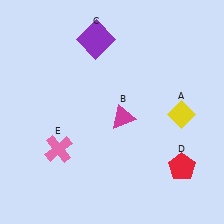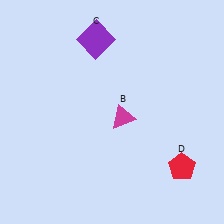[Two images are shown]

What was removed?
The yellow diamond (A), the pink cross (E) were removed in Image 2.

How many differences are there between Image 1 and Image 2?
There are 2 differences between the two images.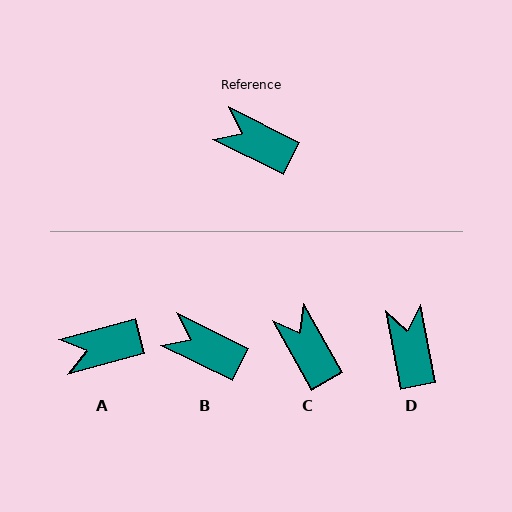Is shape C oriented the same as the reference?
No, it is off by about 34 degrees.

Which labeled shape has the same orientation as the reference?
B.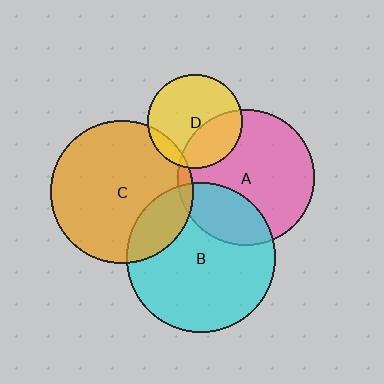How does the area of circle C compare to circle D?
Approximately 2.3 times.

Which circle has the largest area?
Circle B (cyan).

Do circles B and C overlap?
Yes.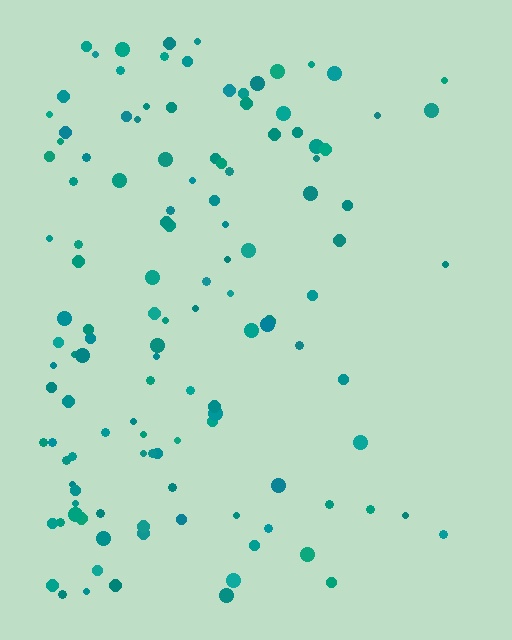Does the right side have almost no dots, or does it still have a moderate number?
Still a moderate number, just noticeably fewer than the left.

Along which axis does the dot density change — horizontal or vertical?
Horizontal.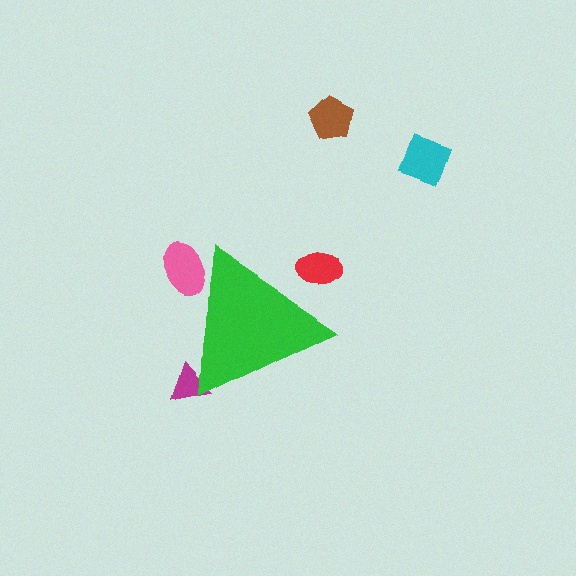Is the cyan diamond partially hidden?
No, the cyan diamond is fully visible.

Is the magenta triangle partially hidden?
Yes, the magenta triangle is partially hidden behind the green triangle.